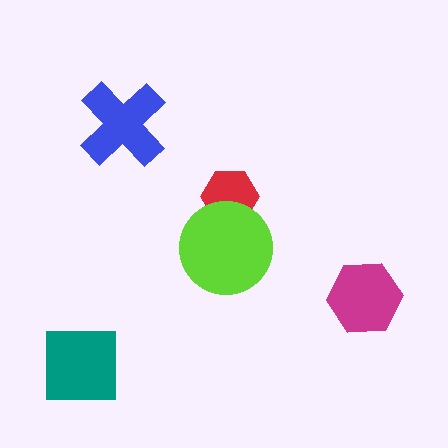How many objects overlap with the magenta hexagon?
0 objects overlap with the magenta hexagon.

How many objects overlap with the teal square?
0 objects overlap with the teal square.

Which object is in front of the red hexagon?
The lime circle is in front of the red hexagon.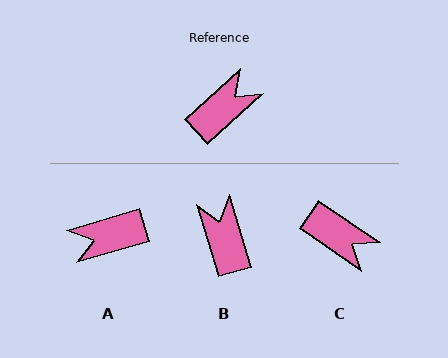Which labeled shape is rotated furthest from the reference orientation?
A, about 154 degrees away.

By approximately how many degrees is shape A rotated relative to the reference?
Approximately 154 degrees counter-clockwise.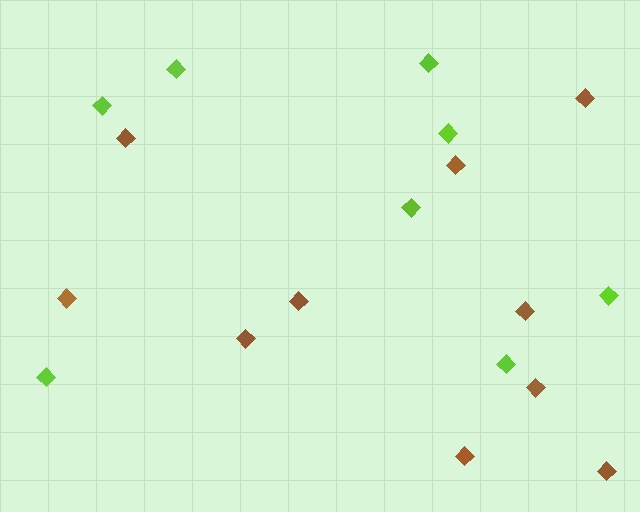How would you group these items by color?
There are 2 groups: one group of brown diamonds (10) and one group of lime diamonds (8).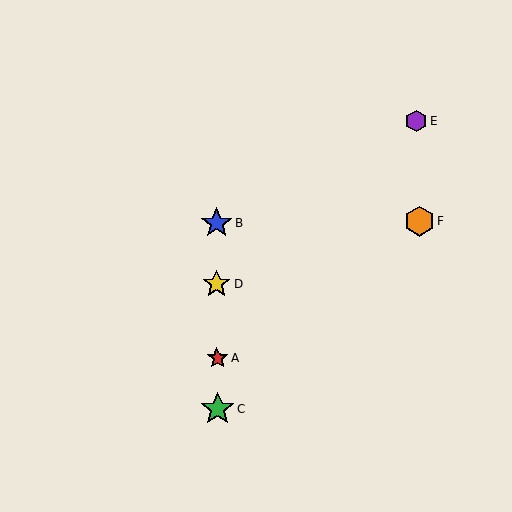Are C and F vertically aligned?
No, C is at x≈217 and F is at x≈419.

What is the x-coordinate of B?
Object B is at x≈216.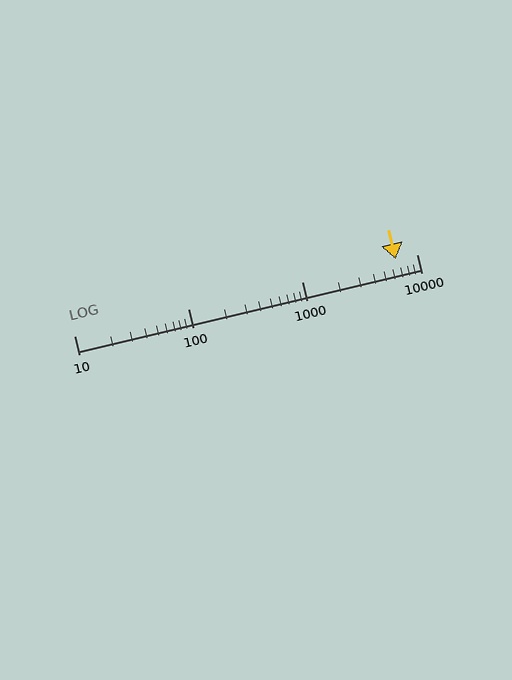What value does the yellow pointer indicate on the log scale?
The pointer indicates approximately 6600.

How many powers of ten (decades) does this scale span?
The scale spans 3 decades, from 10 to 10000.